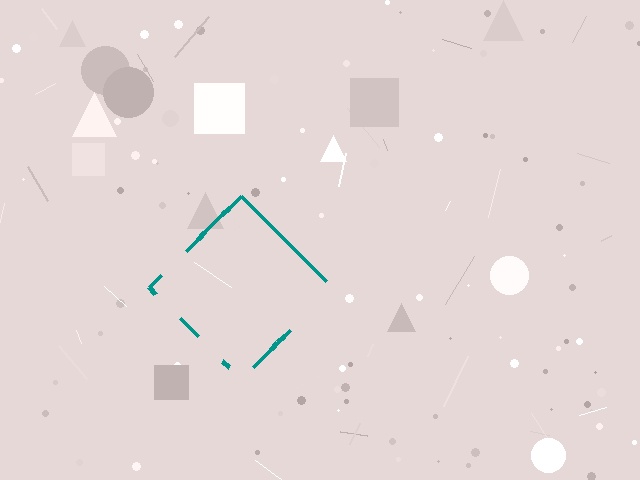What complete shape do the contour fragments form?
The contour fragments form a diamond.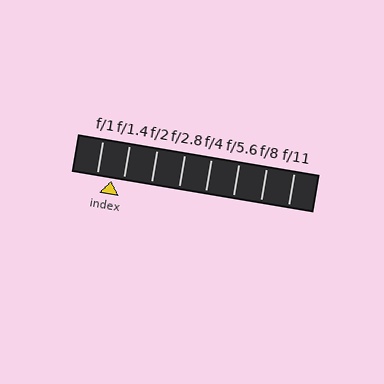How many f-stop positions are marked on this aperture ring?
There are 8 f-stop positions marked.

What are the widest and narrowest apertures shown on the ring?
The widest aperture shown is f/1 and the narrowest is f/11.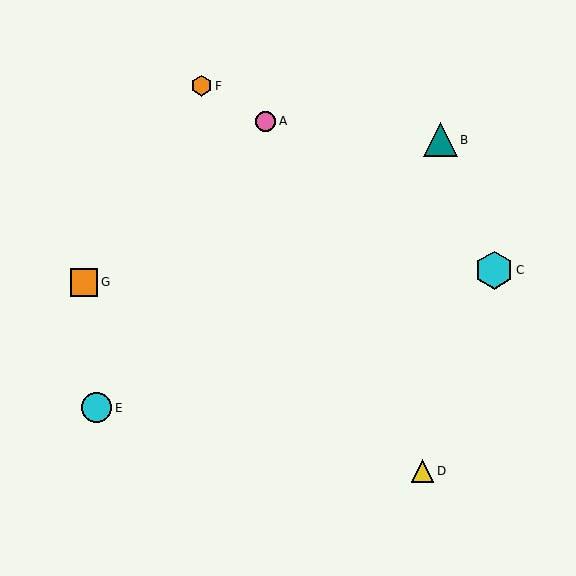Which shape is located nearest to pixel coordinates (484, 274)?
The cyan hexagon (labeled C) at (494, 270) is nearest to that location.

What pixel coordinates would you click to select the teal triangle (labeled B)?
Click at (440, 140) to select the teal triangle B.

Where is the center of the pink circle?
The center of the pink circle is at (265, 121).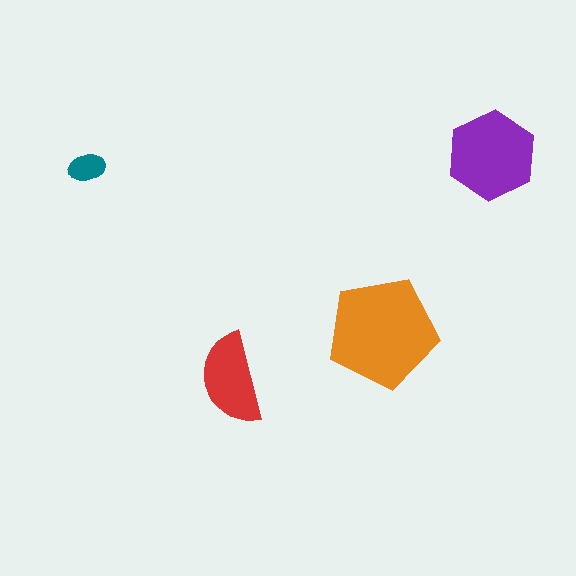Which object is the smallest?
The teal ellipse.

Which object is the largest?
The orange pentagon.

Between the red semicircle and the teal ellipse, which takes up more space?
The red semicircle.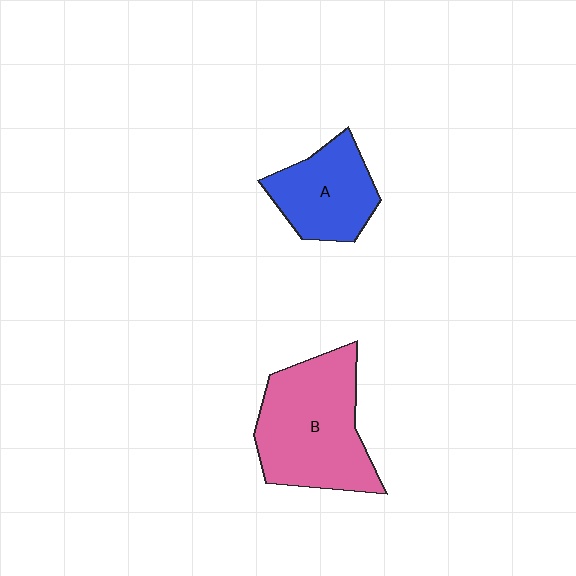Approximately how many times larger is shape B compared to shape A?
Approximately 1.6 times.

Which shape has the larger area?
Shape B (pink).